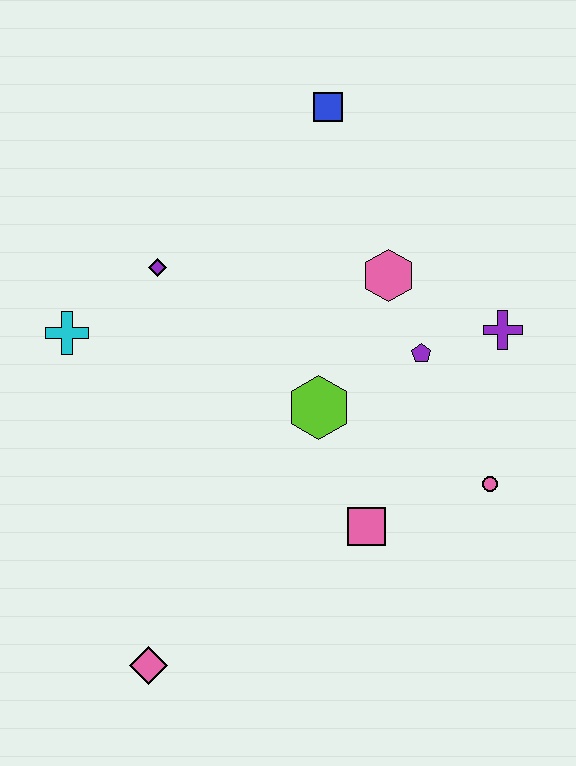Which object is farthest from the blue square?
The pink diamond is farthest from the blue square.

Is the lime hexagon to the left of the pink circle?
Yes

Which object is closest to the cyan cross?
The purple diamond is closest to the cyan cross.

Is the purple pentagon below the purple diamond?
Yes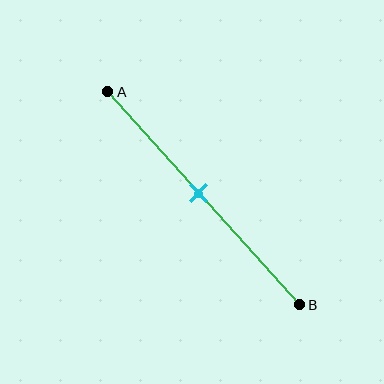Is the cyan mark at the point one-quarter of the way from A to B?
No, the mark is at about 50% from A, not at the 25% one-quarter point.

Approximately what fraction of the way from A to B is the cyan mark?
The cyan mark is approximately 50% of the way from A to B.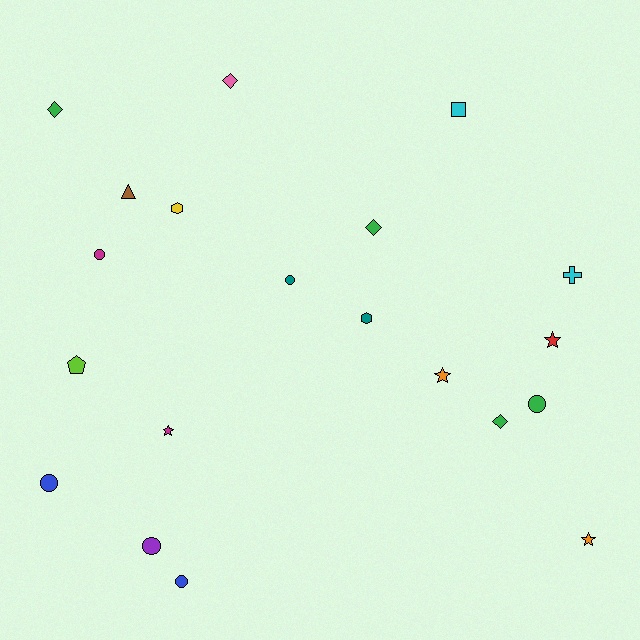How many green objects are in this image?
There are 4 green objects.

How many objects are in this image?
There are 20 objects.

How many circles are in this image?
There are 6 circles.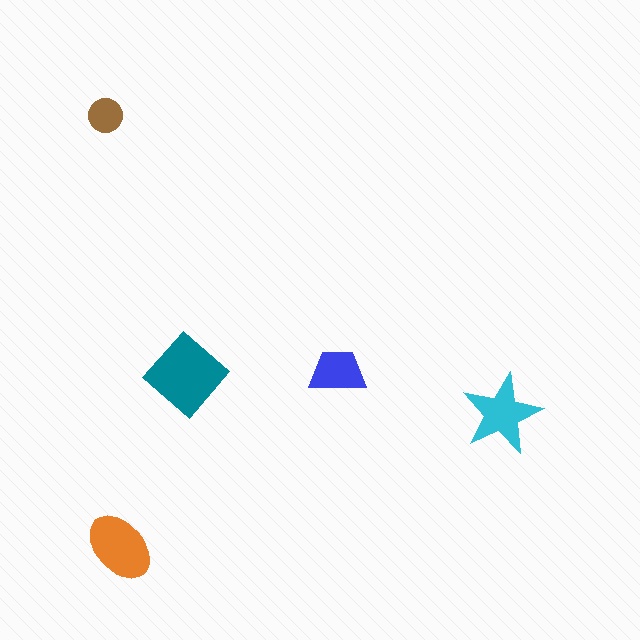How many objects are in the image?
There are 5 objects in the image.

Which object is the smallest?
The brown circle.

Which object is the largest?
The teal diamond.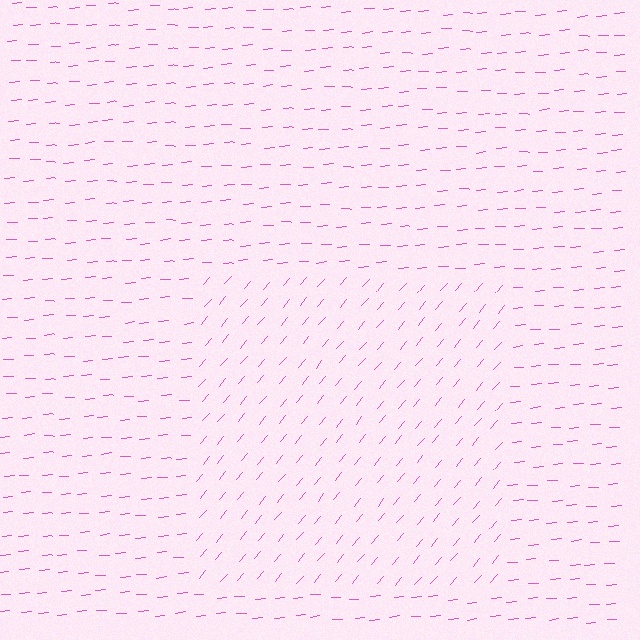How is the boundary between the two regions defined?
The boundary is defined purely by a change in line orientation (approximately 45 degrees difference). All lines are the same color and thickness.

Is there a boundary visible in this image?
Yes, there is a texture boundary formed by a change in line orientation.